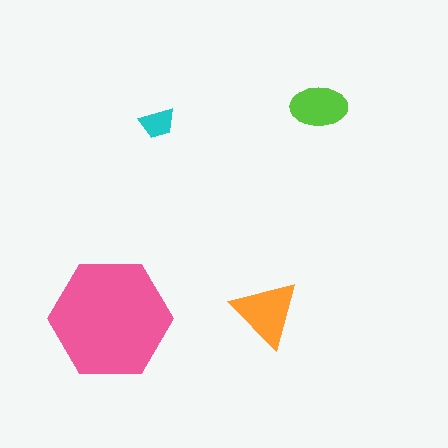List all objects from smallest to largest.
The cyan trapezoid, the lime ellipse, the orange triangle, the pink hexagon.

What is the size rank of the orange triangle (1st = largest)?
2nd.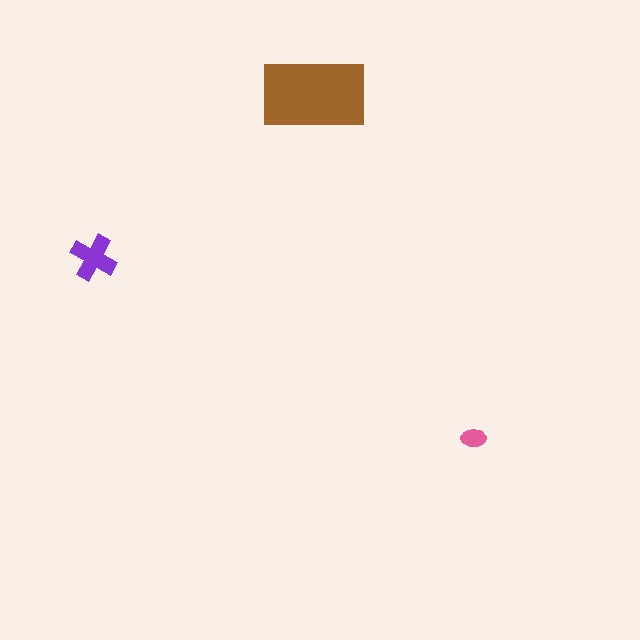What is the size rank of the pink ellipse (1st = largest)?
3rd.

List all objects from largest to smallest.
The brown rectangle, the purple cross, the pink ellipse.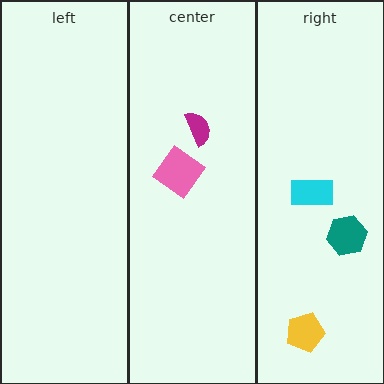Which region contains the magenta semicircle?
The center region.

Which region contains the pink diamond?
The center region.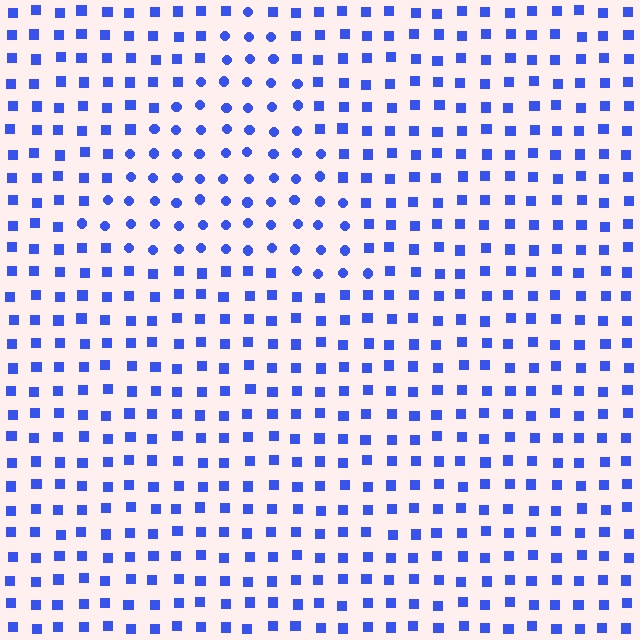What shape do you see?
I see a triangle.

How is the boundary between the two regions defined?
The boundary is defined by a change in element shape: circles inside vs. squares outside. All elements share the same color and spacing.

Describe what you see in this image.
The image is filled with small blue elements arranged in a uniform grid. A triangle-shaped region contains circles, while the surrounding area contains squares. The boundary is defined purely by the change in element shape.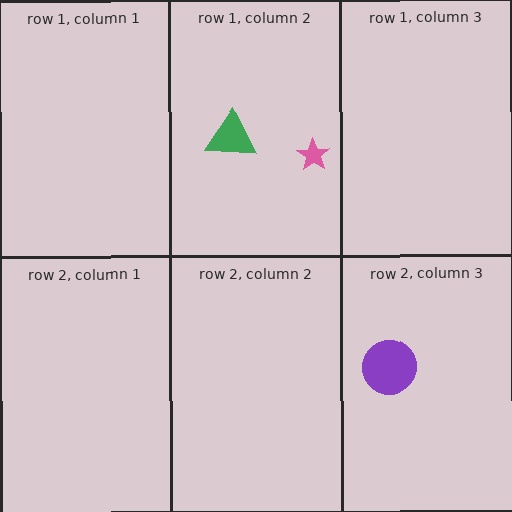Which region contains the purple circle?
The row 2, column 3 region.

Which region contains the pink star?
The row 1, column 2 region.